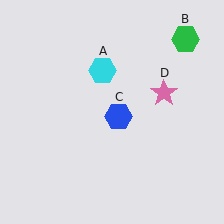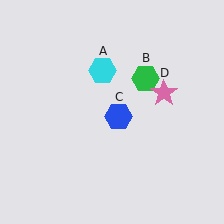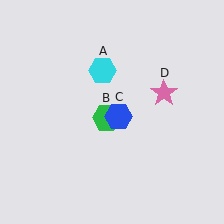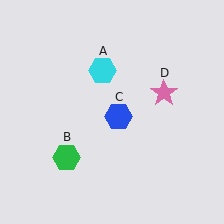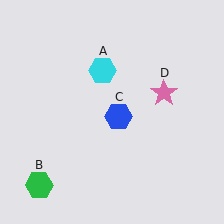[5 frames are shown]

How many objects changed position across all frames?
1 object changed position: green hexagon (object B).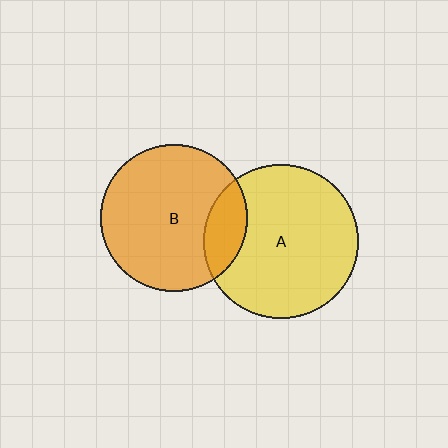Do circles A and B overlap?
Yes.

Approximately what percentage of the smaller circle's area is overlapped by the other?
Approximately 20%.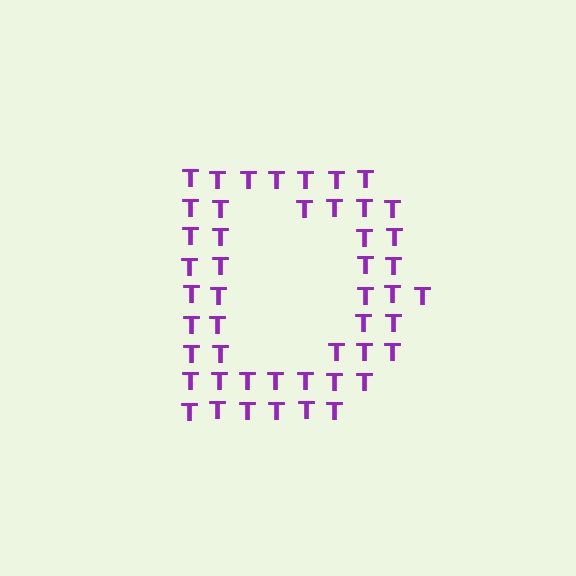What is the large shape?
The large shape is the letter D.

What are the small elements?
The small elements are letter T's.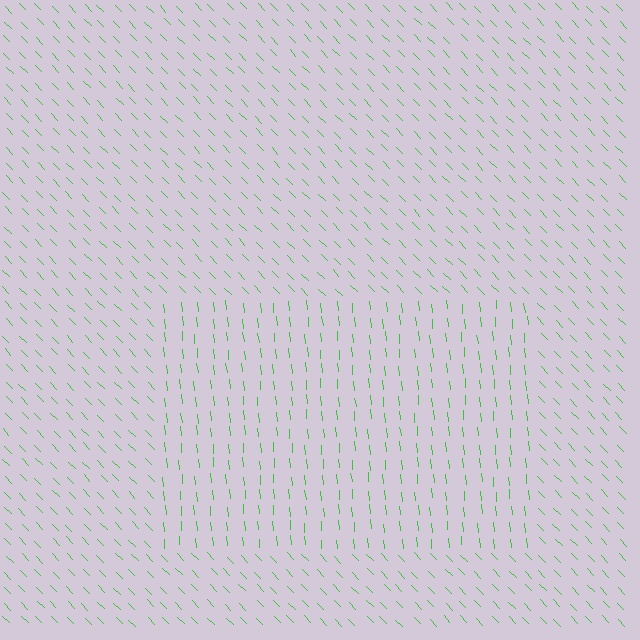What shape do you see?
I see a rectangle.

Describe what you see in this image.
The image is filled with small green line segments. A rectangle region in the image has lines oriented differently from the surrounding lines, creating a visible texture boundary.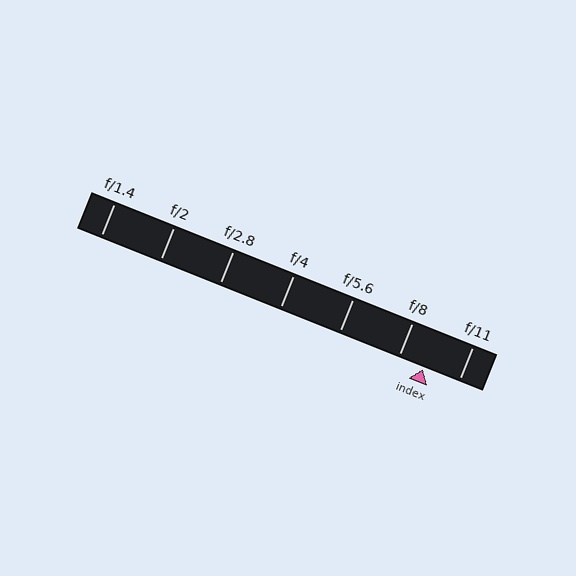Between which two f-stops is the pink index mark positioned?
The index mark is between f/8 and f/11.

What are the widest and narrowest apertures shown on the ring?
The widest aperture shown is f/1.4 and the narrowest is f/11.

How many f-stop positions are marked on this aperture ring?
There are 7 f-stop positions marked.